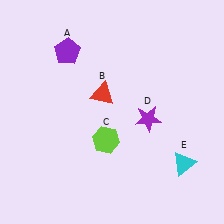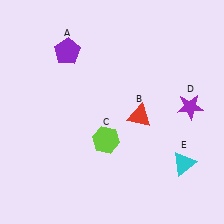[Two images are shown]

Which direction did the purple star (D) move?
The purple star (D) moved right.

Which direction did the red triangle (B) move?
The red triangle (B) moved right.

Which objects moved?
The objects that moved are: the red triangle (B), the purple star (D).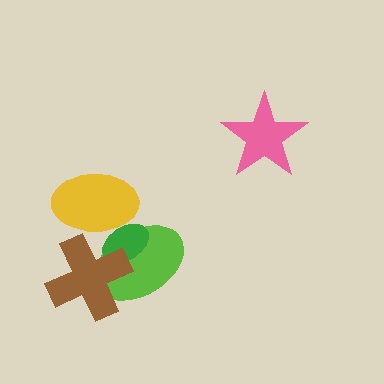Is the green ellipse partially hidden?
Yes, it is partially covered by another shape.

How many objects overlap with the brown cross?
3 objects overlap with the brown cross.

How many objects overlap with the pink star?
0 objects overlap with the pink star.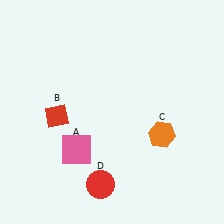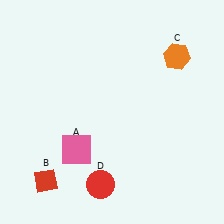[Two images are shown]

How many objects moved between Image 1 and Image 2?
2 objects moved between the two images.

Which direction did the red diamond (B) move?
The red diamond (B) moved down.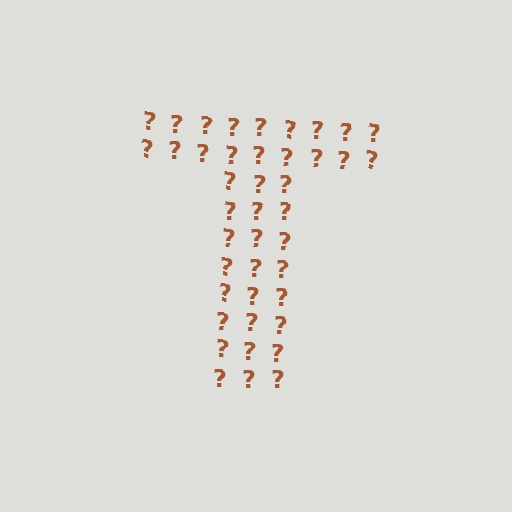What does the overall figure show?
The overall figure shows the letter T.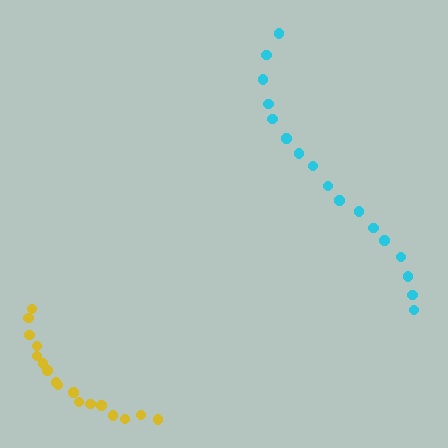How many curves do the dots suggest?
There are 2 distinct paths.